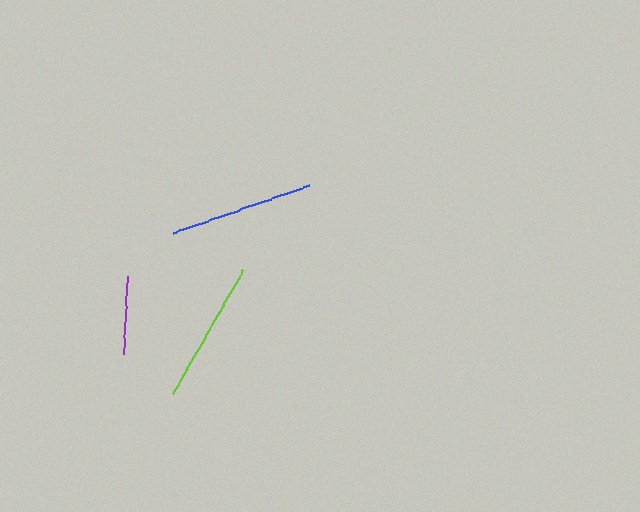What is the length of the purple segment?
The purple segment is approximately 78 pixels long.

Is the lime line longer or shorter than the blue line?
The blue line is longer than the lime line.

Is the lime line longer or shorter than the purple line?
The lime line is longer than the purple line.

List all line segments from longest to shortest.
From longest to shortest: blue, lime, purple.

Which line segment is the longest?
The blue line is the longest at approximately 143 pixels.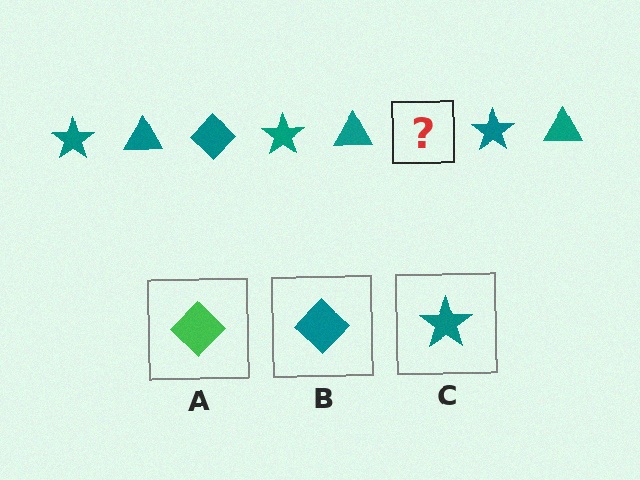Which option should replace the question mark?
Option B.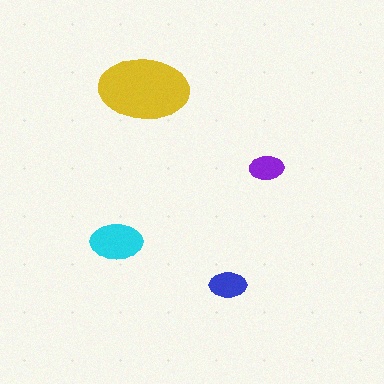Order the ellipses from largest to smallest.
the yellow one, the cyan one, the blue one, the purple one.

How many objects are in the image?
There are 4 objects in the image.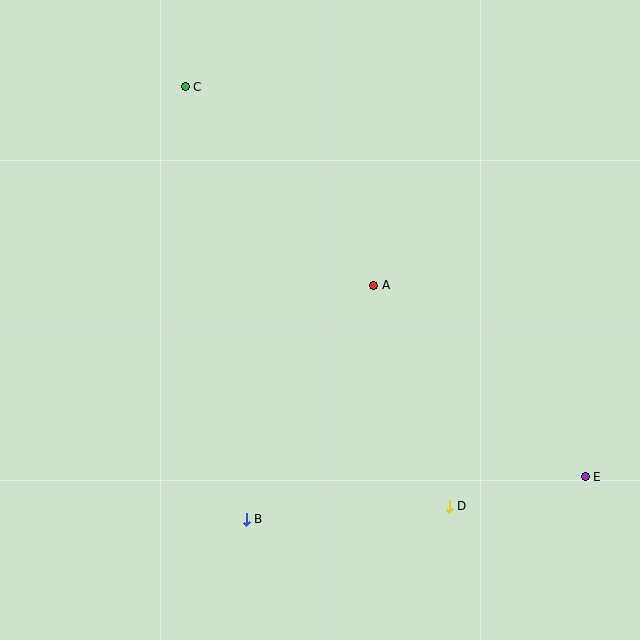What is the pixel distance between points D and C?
The distance between D and C is 496 pixels.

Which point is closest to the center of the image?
Point A at (374, 285) is closest to the center.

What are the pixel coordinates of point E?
Point E is at (585, 477).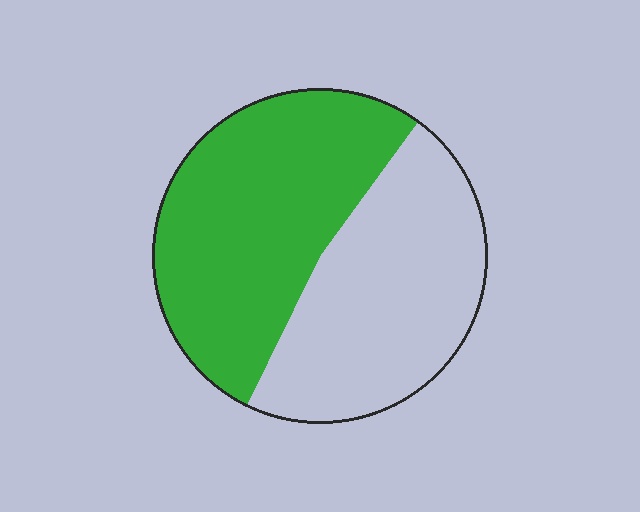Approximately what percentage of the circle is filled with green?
Approximately 55%.